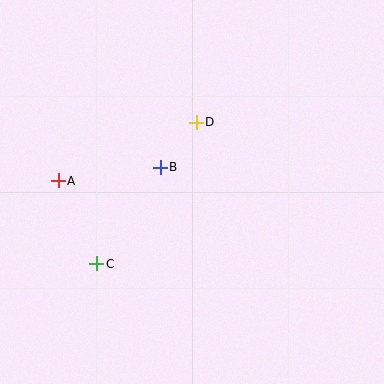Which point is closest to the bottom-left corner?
Point C is closest to the bottom-left corner.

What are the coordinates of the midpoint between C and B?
The midpoint between C and B is at (128, 216).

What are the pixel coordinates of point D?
Point D is at (196, 122).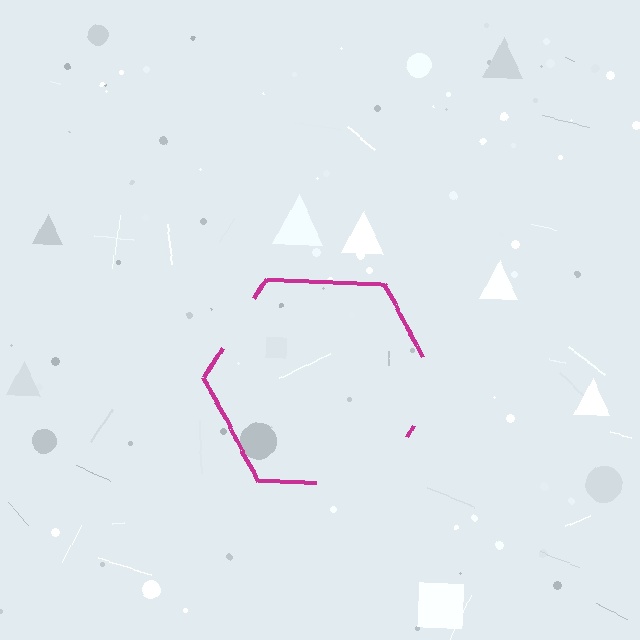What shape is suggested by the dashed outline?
The dashed outline suggests a hexagon.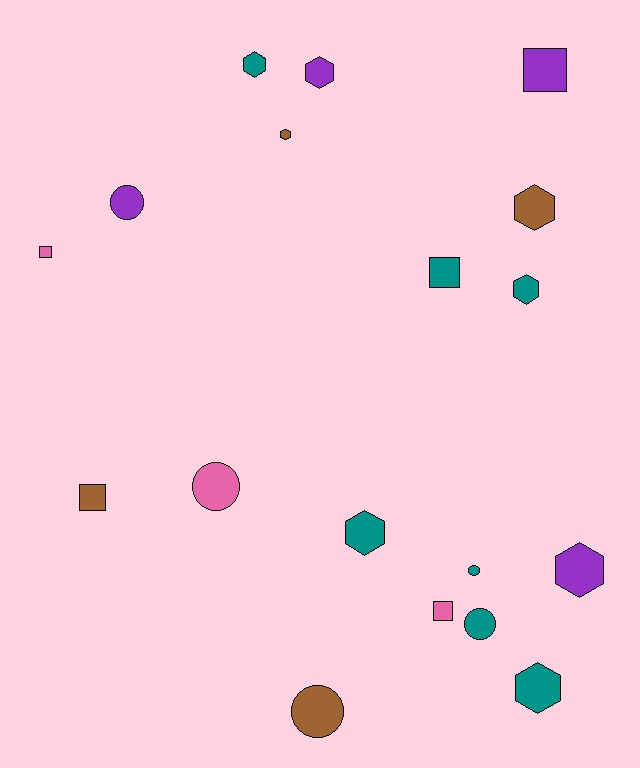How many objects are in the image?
There are 18 objects.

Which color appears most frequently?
Teal, with 7 objects.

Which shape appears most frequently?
Hexagon, with 8 objects.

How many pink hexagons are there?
There are no pink hexagons.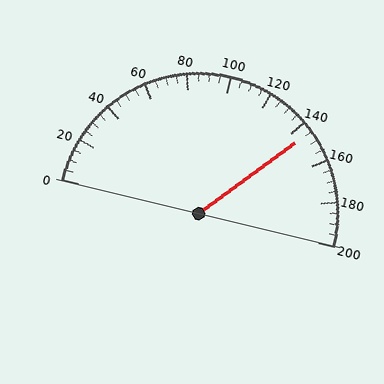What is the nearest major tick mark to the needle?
The nearest major tick mark is 140.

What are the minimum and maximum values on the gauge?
The gauge ranges from 0 to 200.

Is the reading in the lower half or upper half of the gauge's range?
The reading is in the upper half of the range (0 to 200).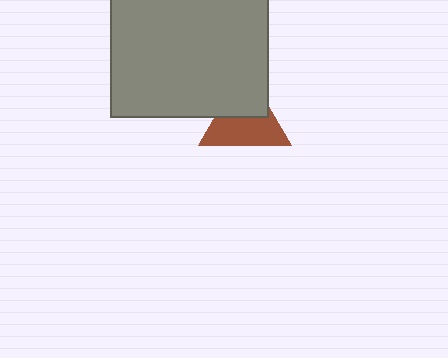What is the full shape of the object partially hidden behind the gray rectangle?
The partially hidden object is a brown triangle.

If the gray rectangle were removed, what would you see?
You would see the complete brown triangle.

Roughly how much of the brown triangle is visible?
About half of it is visible (roughly 58%).